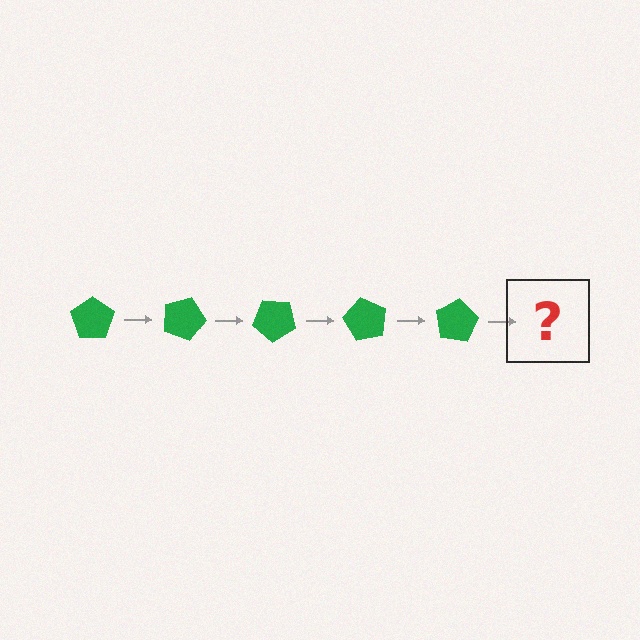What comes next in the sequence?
The next element should be a green pentagon rotated 100 degrees.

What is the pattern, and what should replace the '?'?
The pattern is that the pentagon rotates 20 degrees each step. The '?' should be a green pentagon rotated 100 degrees.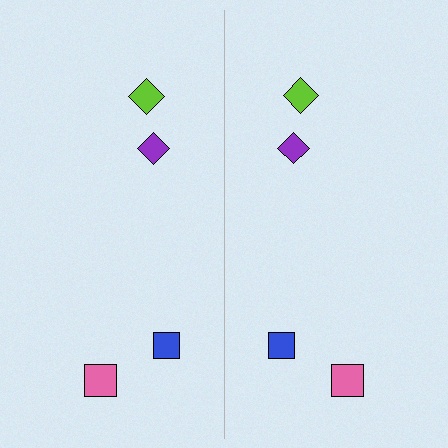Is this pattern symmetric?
Yes, this pattern has bilateral (reflection) symmetry.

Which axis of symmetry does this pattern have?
The pattern has a vertical axis of symmetry running through the center of the image.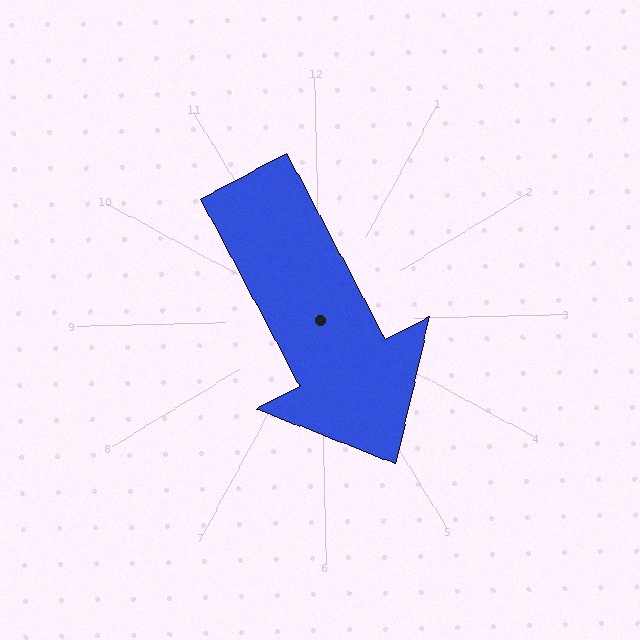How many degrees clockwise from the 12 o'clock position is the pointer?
Approximately 153 degrees.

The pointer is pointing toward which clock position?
Roughly 5 o'clock.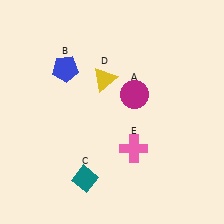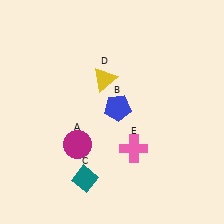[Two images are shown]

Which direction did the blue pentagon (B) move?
The blue pentagon (B) moved right.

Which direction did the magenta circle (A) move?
The magenta circle (A) moved left.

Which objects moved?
The objects that moved are: the magenta circle (A), the blue pentagon (B).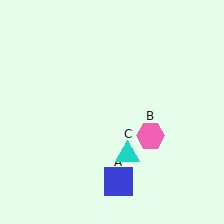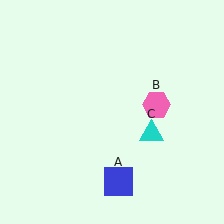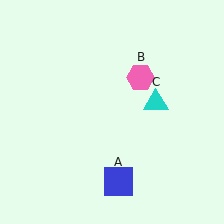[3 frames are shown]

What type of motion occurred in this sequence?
The pink hexagon (object B), cyan triangle (object C) rotated counterclockwise around the center of the scene.